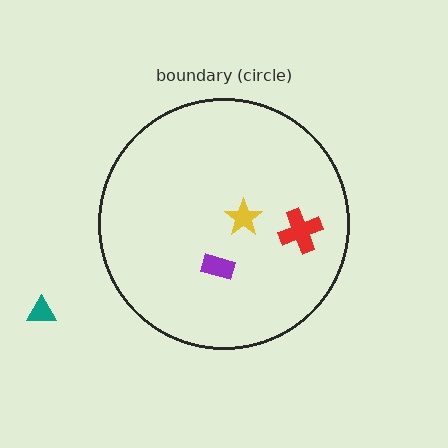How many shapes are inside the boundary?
3 inside, 1 outside.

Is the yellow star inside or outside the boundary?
Inside.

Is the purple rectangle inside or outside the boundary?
Inside.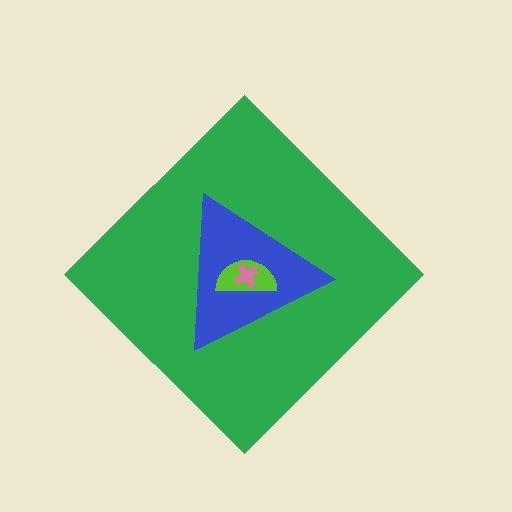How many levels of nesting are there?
4.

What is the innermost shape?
The pink cross.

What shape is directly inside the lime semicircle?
The pink cross.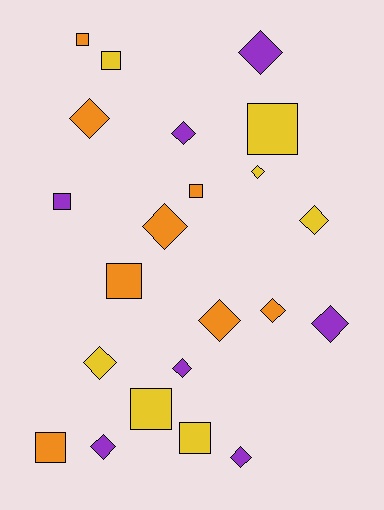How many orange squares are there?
There are 4 orange squares.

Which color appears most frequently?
Orange, with 8 objects.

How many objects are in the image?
There are 22 objects.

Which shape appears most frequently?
Diamond, with 13 objects.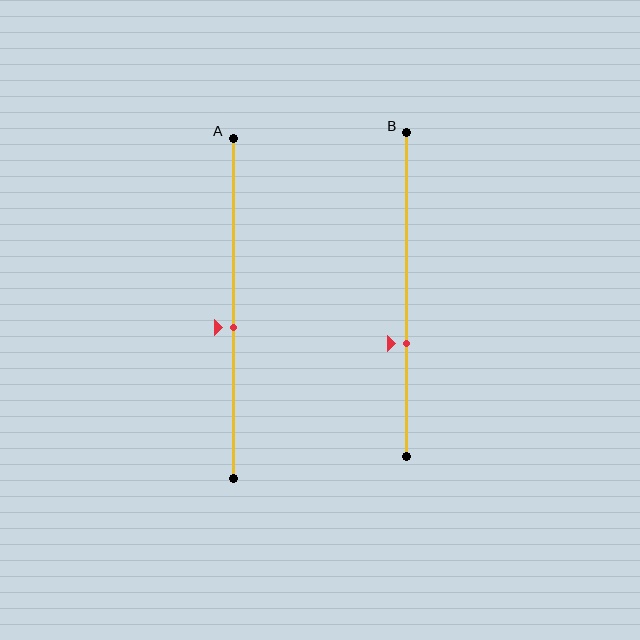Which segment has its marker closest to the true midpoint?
Segment A has its marker closest to the true midpoint.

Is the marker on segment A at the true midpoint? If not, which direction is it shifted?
No, the marker on segment A is shifted downward by about 5% of the segment length.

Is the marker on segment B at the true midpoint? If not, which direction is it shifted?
No, the marker on segment B is shifted downward by about 15% of the segment length.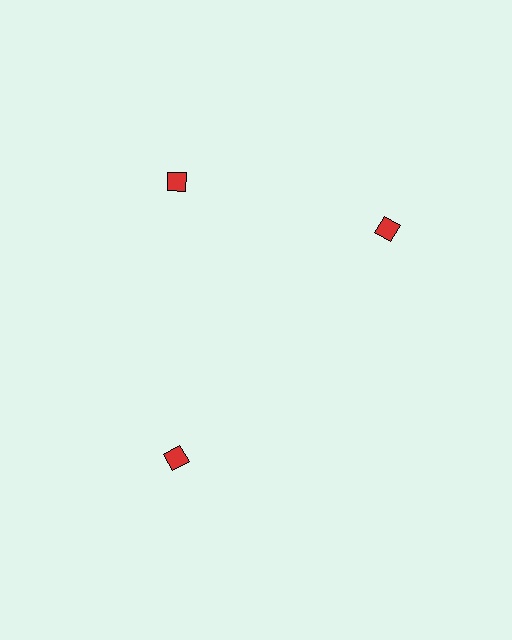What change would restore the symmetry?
The symmetry would be restored by rotating it back into even spacing with its neighbors so that all 3 diamonds sit at equal angles and equal distance from the center.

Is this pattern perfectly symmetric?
No. The 3 red diamonds are arranged in a ring, but one element near the 3 o'clock position is rotated out of alignment along the ring, breaking the 3-fold rotational symmetry.